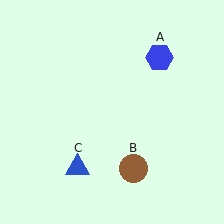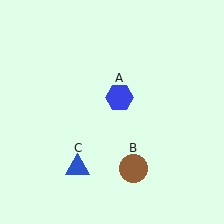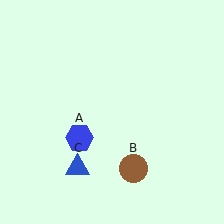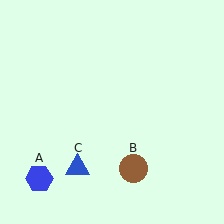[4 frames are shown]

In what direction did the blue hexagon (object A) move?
The blue hexagon (object A) moved down and to the left.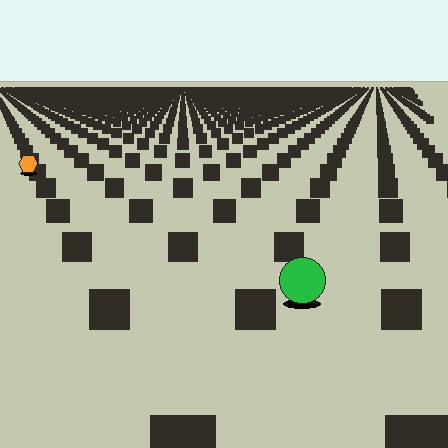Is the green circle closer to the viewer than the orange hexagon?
Yes. The green circle is closer — you can tell from the texture gradient: the ground texture is coarser near it.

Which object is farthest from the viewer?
The orange hexagon is farthest from the viewer. It appears smaller and the ground texture around it is denser.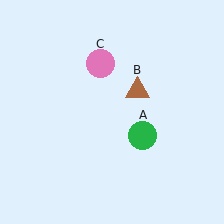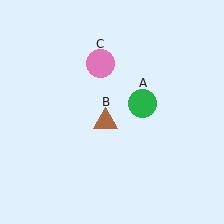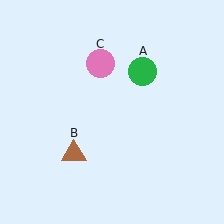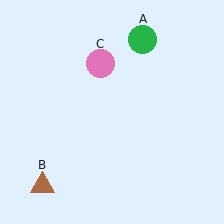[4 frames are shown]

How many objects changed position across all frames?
2 objects changed position: green circle (object A), brown triangle (object B).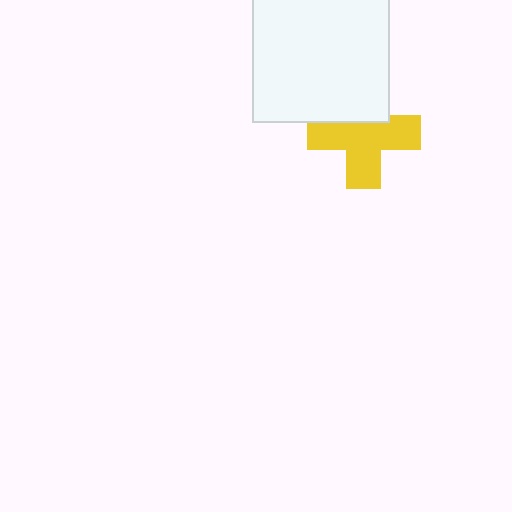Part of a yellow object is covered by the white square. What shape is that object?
It is a cross.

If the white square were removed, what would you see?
You would see the complete yellow cross.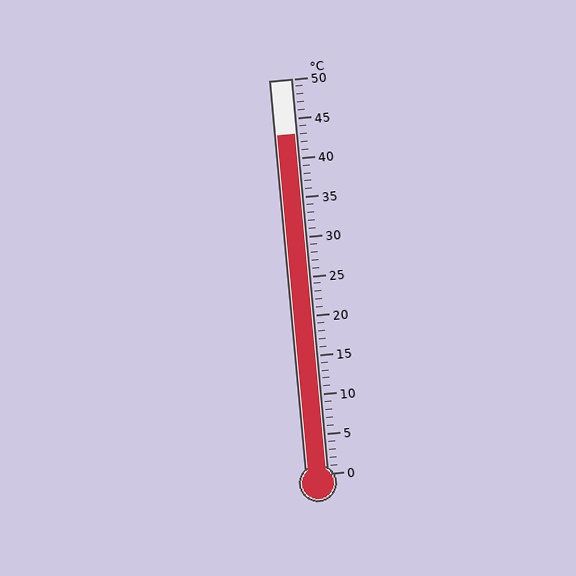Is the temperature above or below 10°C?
The temperature is above 10°C.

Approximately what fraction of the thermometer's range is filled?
The thermometer is filled to approximately 85% of its range.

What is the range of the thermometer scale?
The thermometer scale ranges from 0°C to 50°C.